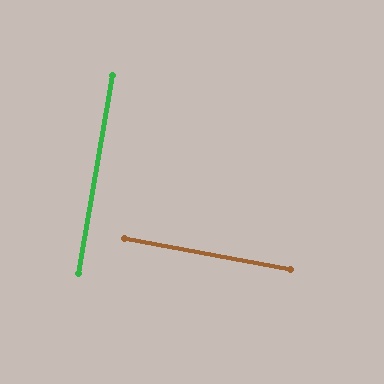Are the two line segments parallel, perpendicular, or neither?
Perpendicular — they meet at approximately 89°.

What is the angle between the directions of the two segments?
Approximately 89 degrees.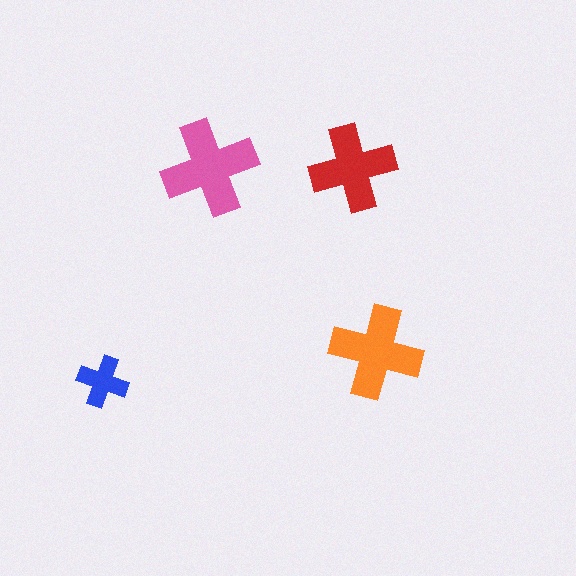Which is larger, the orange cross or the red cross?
The orange one.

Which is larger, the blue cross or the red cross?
The red one.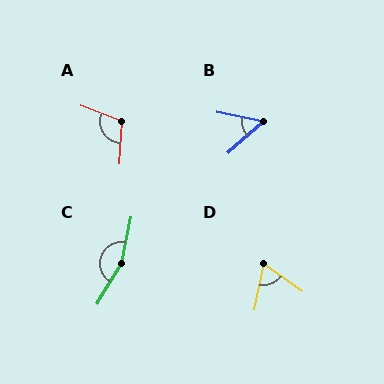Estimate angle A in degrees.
Approximately 108 degrees.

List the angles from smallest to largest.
B (53°), D (65°), A (108°), C (161°).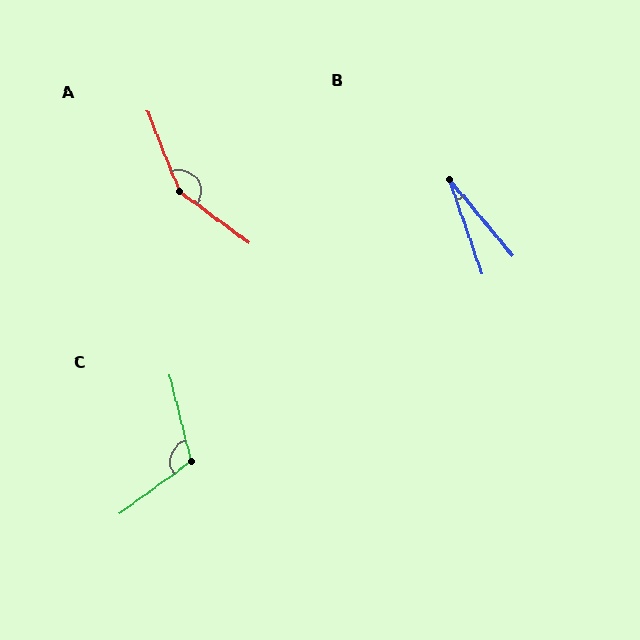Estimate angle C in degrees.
Approximately 112 degrees.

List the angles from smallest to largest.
B (20°), C (112°), A (148°).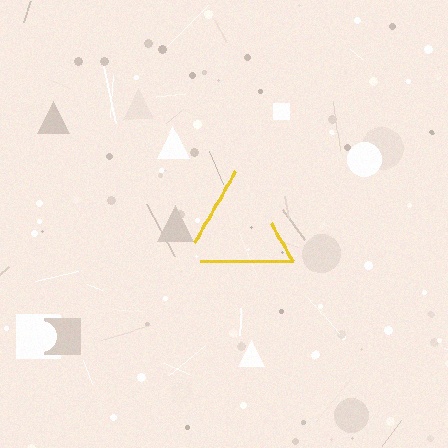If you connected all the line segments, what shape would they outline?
They would outline a triangle.